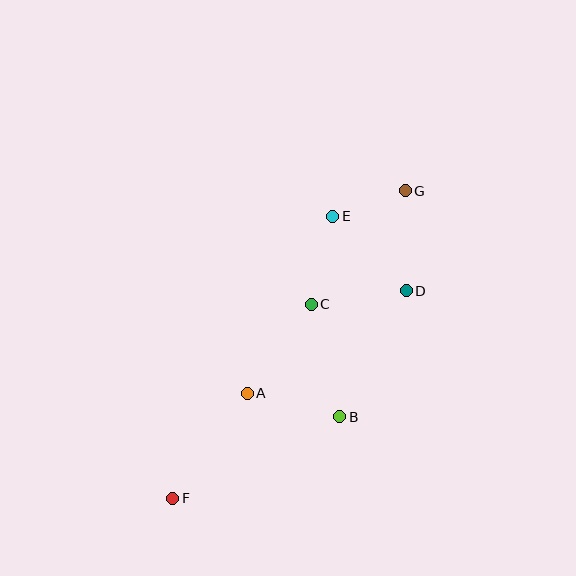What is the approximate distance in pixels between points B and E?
The distance between B and E is approximately 200 pixels.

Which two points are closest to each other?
Points E and G are closest to each other.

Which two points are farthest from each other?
Points F and G are farthest from each other.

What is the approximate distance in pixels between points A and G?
The distance between A and G is approximately 257 pixels.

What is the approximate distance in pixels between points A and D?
The distance between A and D is approximately 189 pixels.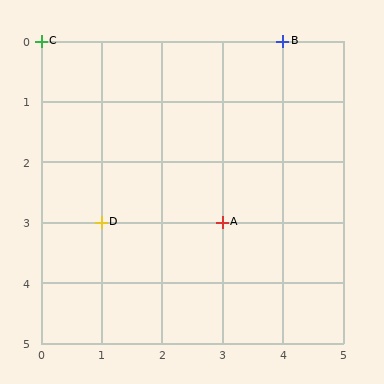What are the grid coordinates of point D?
Point D is at grid coordinates (1, 3).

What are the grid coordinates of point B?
Point B is at grid coordinates (4, 0).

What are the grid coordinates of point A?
Point A is at grid coordinates (3, 3).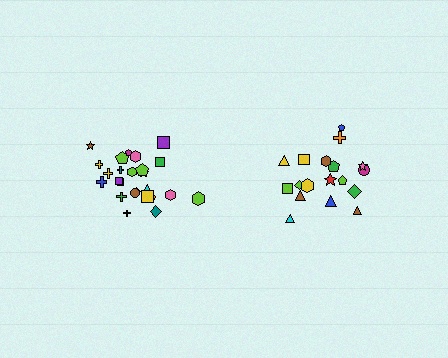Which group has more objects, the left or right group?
The left group.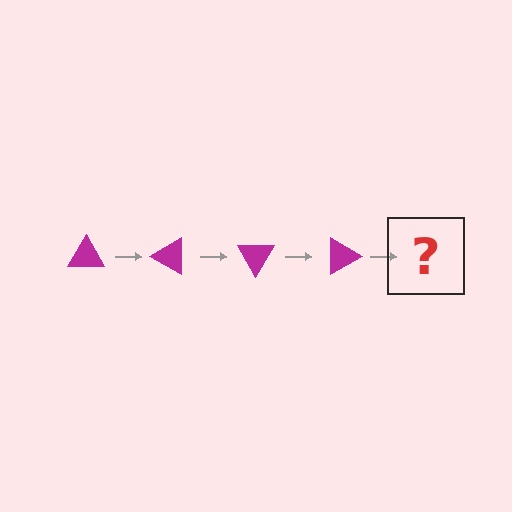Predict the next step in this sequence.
The next step is a magenta triangle rotated 120 degrees.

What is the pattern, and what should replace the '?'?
The pattern is that the triangle rotates 30 degrees each step. The '?' should be a magenta triangle rotated 120 degrees.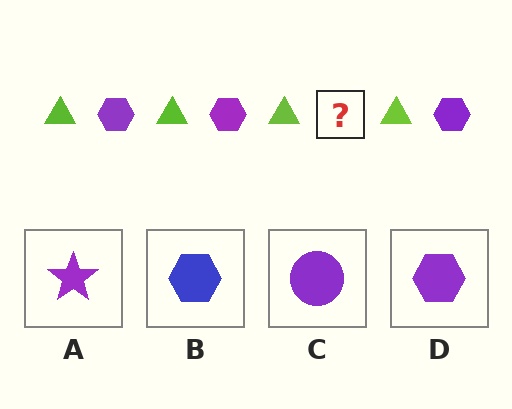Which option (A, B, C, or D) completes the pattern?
D.